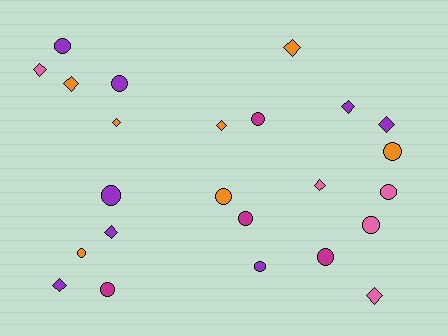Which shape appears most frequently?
Circle, with 13 objects.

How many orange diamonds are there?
There are 4 orange diamonds.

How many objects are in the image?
There are 24 objects.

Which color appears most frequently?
Purple, with 8 objects.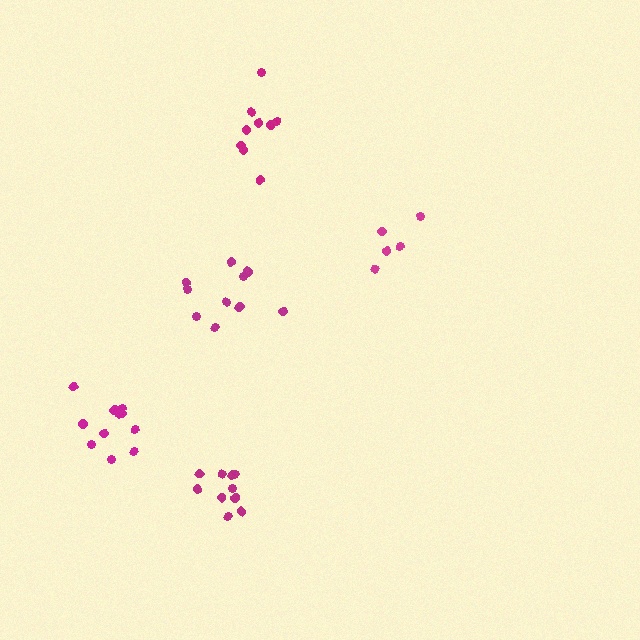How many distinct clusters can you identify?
There are 5 distinct clusters.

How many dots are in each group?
Group 1: 10 dots, Group 2: 10 dots, Group 3: 5 dots, Group 4: 9 dots, Group 5: 11 dots (45 total).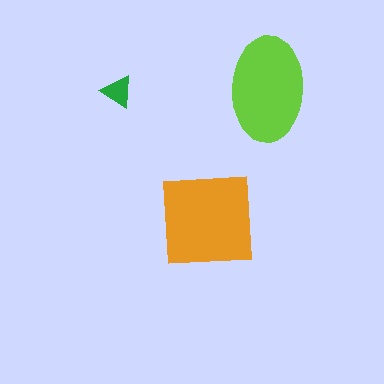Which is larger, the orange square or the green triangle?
The orange square.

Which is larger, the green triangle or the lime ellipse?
The lime ellipse.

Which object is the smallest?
The green triangle.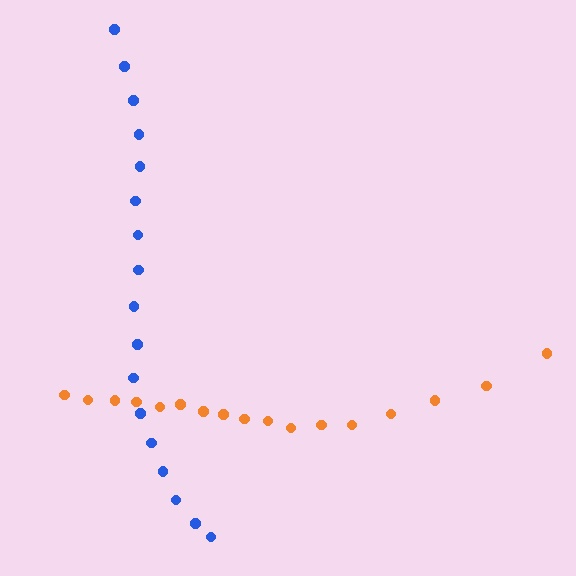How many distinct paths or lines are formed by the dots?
There are 2 distinct paths.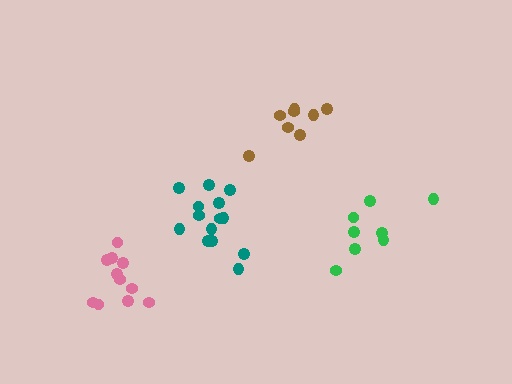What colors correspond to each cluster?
The clusters are colored: green, brown, pink, teal.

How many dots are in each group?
Group 1: 8 dots, Group 2: 8 dots, Group 3: 11 dots, Group 4: 14 dots (41 total).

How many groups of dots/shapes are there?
There are 4 groups.